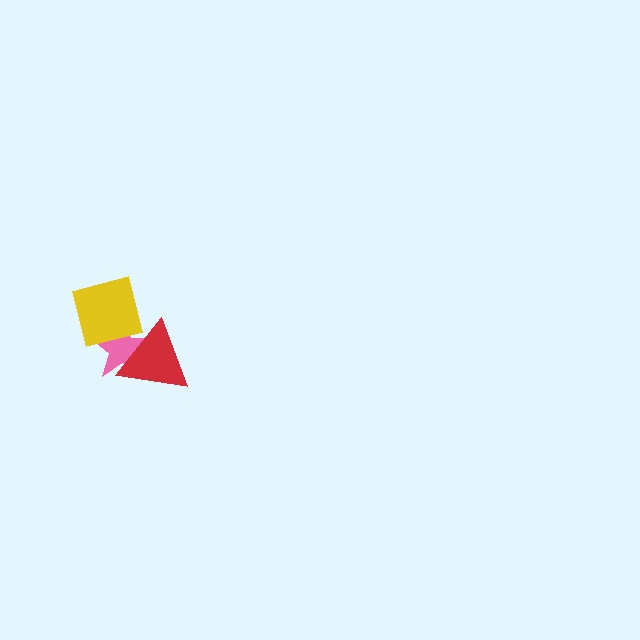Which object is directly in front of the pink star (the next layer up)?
The yellow square is directly in front of the pink star.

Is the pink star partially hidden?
Yes, it is partially covered by another shape.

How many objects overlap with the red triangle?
2 objects overlap with the red triangle.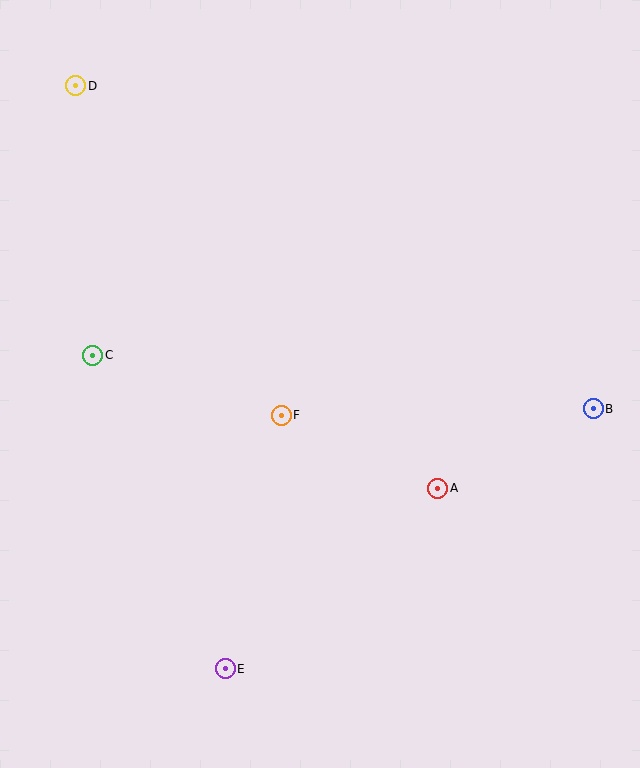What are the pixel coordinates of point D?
Point D is at (76, 86).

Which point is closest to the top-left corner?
Point D is closest to the top-left corner.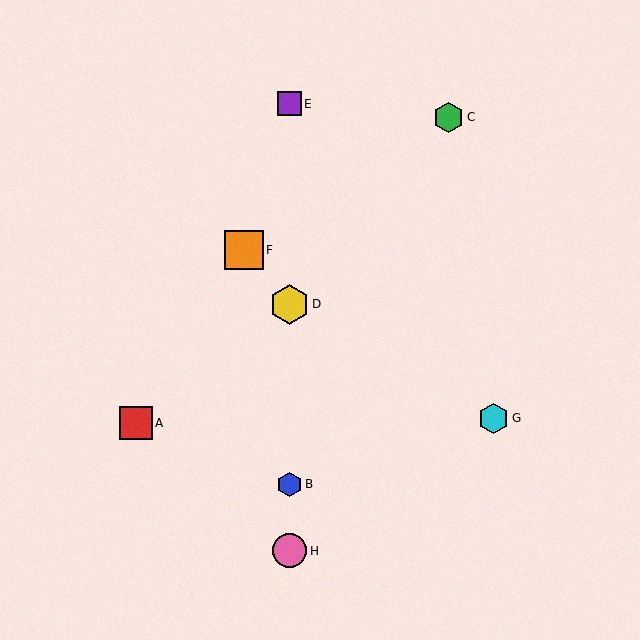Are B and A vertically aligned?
No, B is at x≈289 and A is at x≈136.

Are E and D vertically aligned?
Yes, both are at x≈289.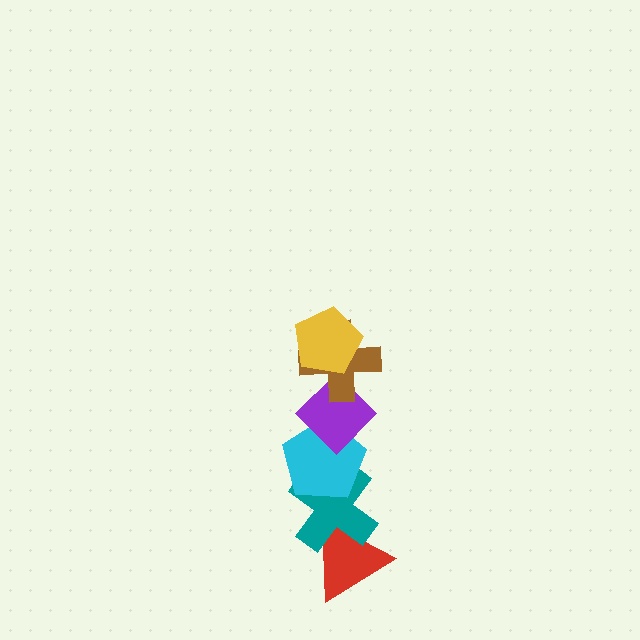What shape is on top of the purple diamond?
The brown cross is on top of the purple diamond.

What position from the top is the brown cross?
The brown cross is 2nd from the top.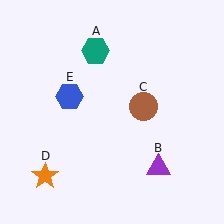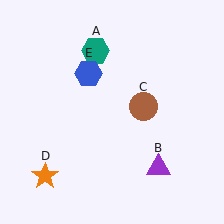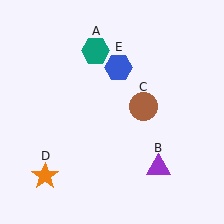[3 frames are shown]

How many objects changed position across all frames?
1 object changed position: blue hexagon (object E).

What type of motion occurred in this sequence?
The blue hexagon (object E) rotated clockwise around the center of the scene.